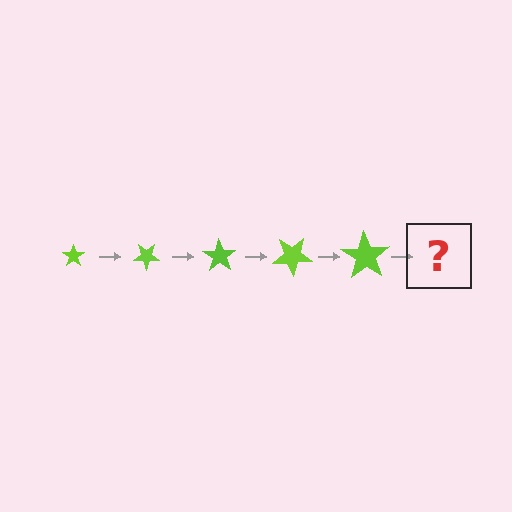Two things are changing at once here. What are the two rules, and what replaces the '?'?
The two rules are that the star grows larger each step and it rotates 35 degrees each step. The '?' should be a star, larger than the previous one and rotated 175 degrees from the start.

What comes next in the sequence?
The next element should be a star, larger than the previous one and rotated 175 degrees from the start.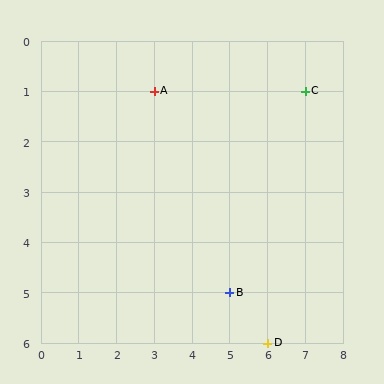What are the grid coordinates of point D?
Point D is at grid coordinates (6, 6).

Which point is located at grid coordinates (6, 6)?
Point D is at (6, 6).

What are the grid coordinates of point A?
Point A is at grid coordinates (3, 1).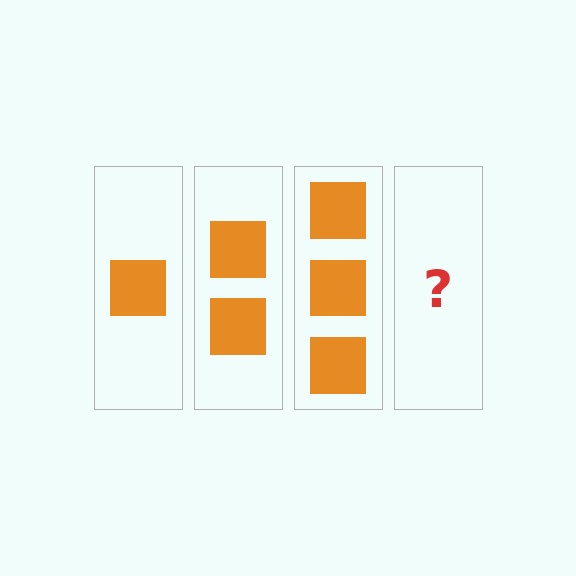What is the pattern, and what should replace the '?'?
The pattern is that each step adds one more square. The '?' should be 4 squares.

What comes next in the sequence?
The next element should be 4 squares.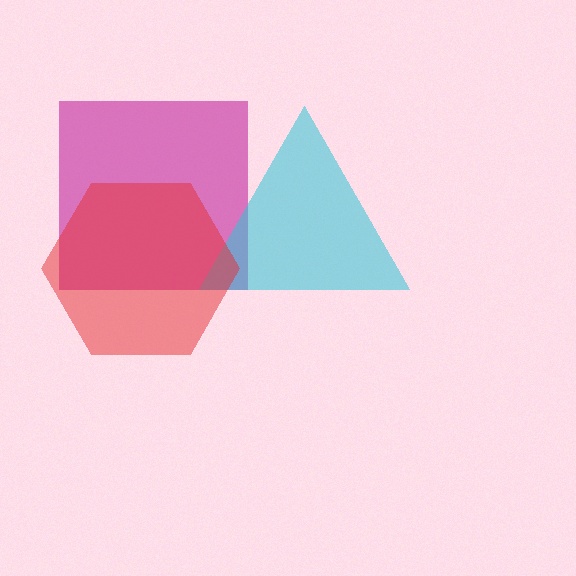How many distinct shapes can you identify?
There are 3 distinct shapes: a magenta square, a cyan triangle, a red hexagon.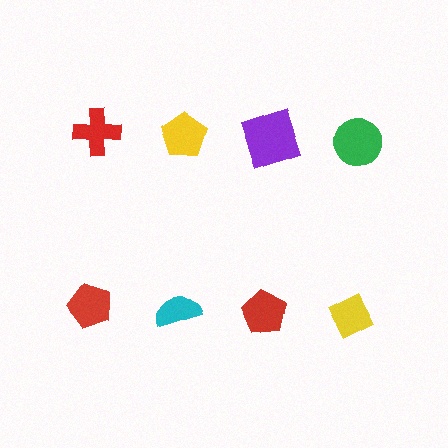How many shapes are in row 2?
4 shapes.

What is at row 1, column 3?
A purple square.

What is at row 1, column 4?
A green circle.